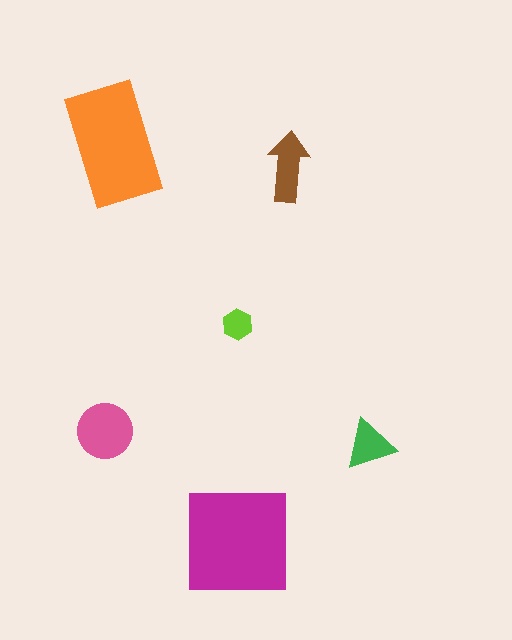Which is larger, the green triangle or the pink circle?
The pink circle.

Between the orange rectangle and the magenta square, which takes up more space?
The magenta square.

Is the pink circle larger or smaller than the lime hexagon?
Larger.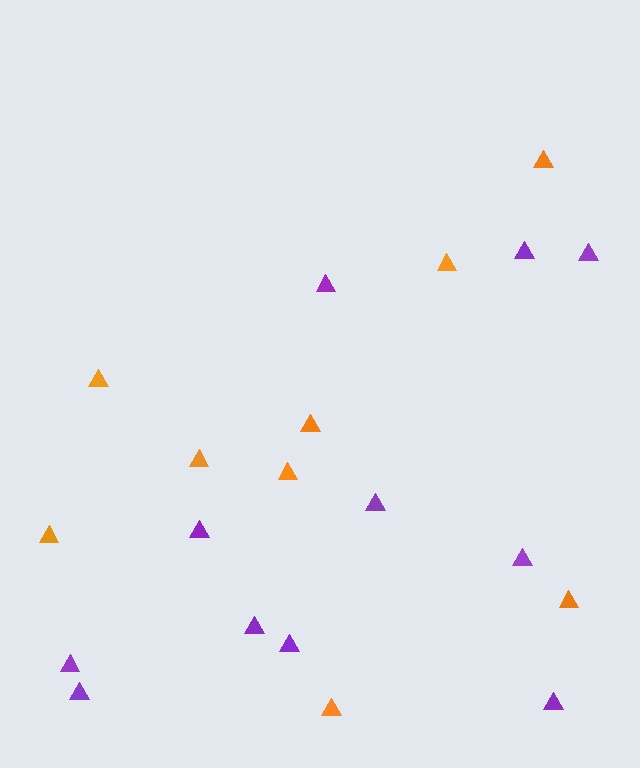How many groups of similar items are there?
There are 2 groups: one group of purple triangles (11) and one group of orange triangles (9).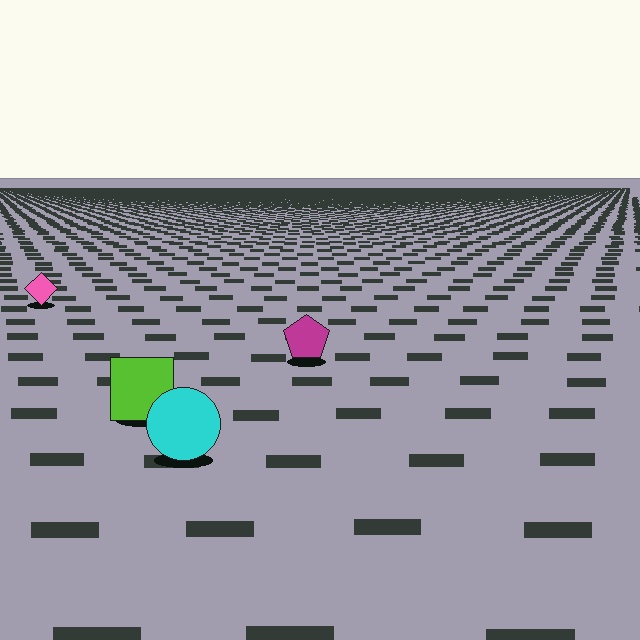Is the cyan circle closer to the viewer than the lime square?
Yes. The cyan circle is closer — you can tell from the texture gradient: the ground texture is coarser near it.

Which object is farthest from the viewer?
The pink diamond is farthest from the viewer. It appears smaller and the ground texture around it is denser.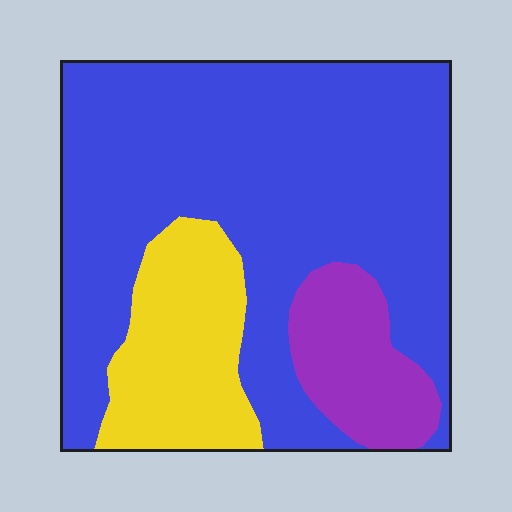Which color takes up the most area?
Blue, at roughly 70%.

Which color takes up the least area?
Purple, at roughly 10%.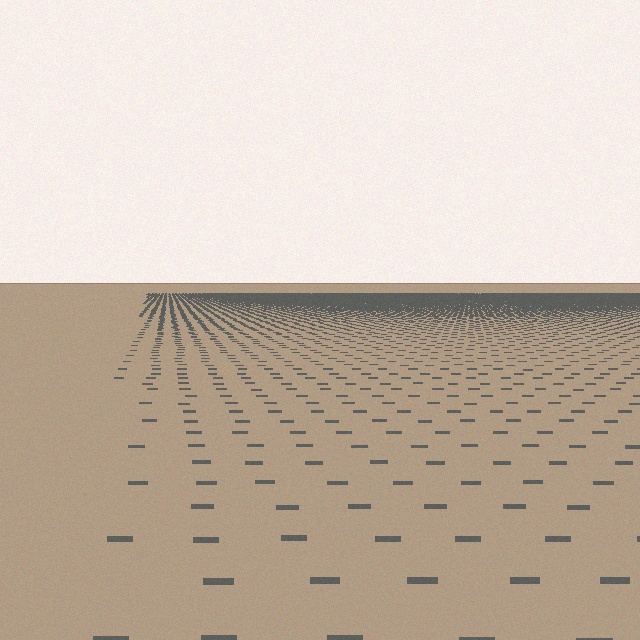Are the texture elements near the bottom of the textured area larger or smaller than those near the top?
Larger. Near the bottom, elements are closer to the viewer and appear at a bigger on-screen size.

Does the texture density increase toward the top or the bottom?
Density increases toward the top.